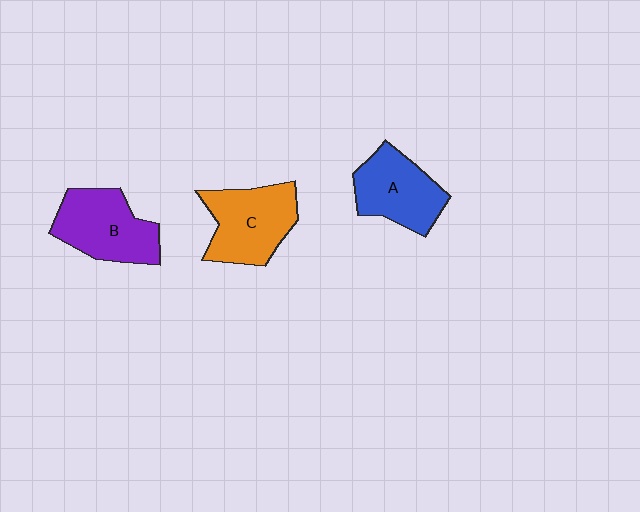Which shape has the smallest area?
Shape A (blue).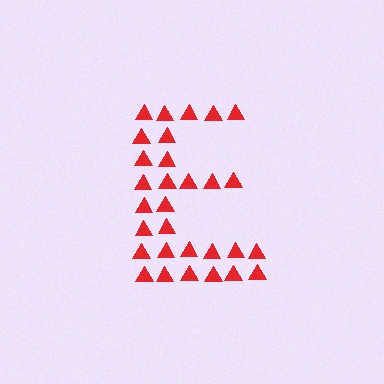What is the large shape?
The large shape is the letter E.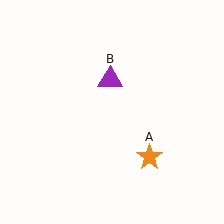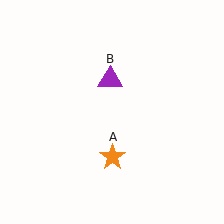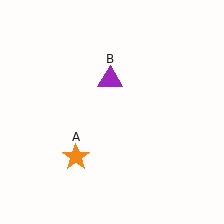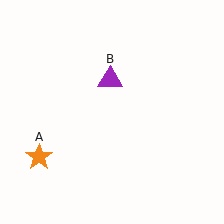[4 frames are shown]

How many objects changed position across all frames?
1 object changed position: orange star (object A).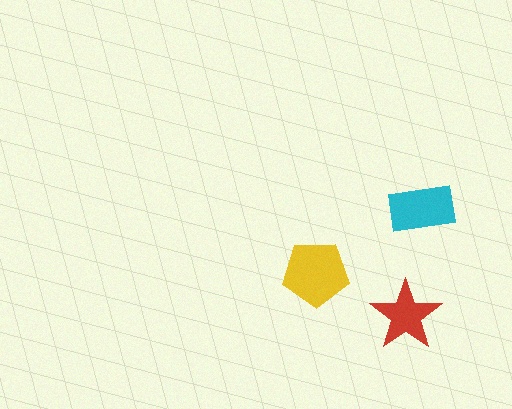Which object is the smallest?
The red star.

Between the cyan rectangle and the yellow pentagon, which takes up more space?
The yellow pentagon.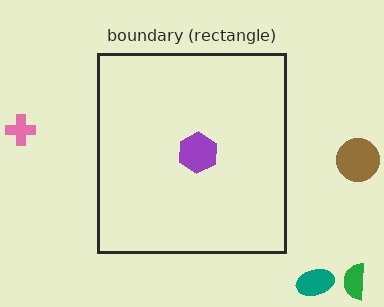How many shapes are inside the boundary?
1 inside, 4 outside.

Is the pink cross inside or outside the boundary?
Outside.